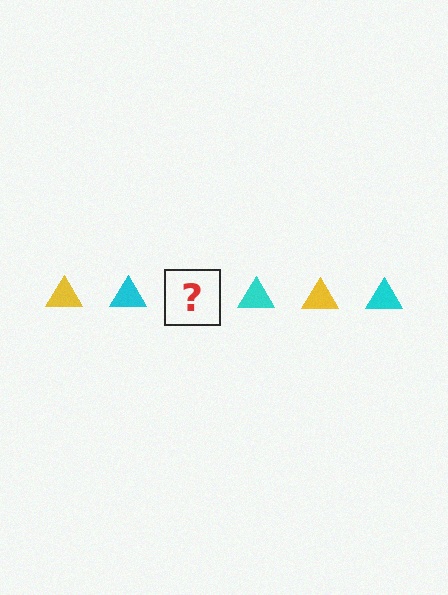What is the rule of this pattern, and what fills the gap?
The rule is that the pattern cycles through yellow, cyan triangles. The gap should be filled with a yellow triangle.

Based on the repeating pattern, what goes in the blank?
The blank should be a yellow triangle.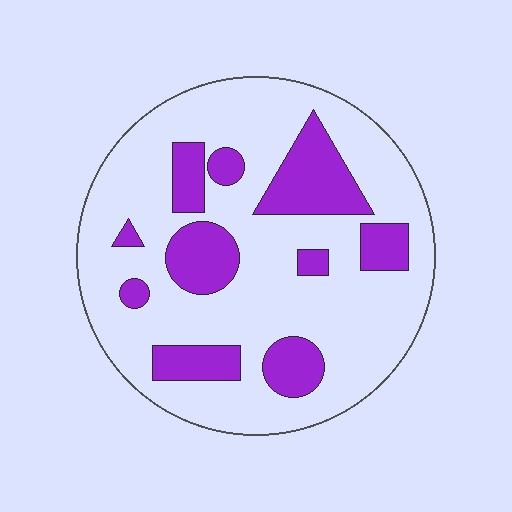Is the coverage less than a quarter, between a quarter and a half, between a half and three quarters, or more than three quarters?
Less than a quarter.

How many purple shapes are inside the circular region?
10.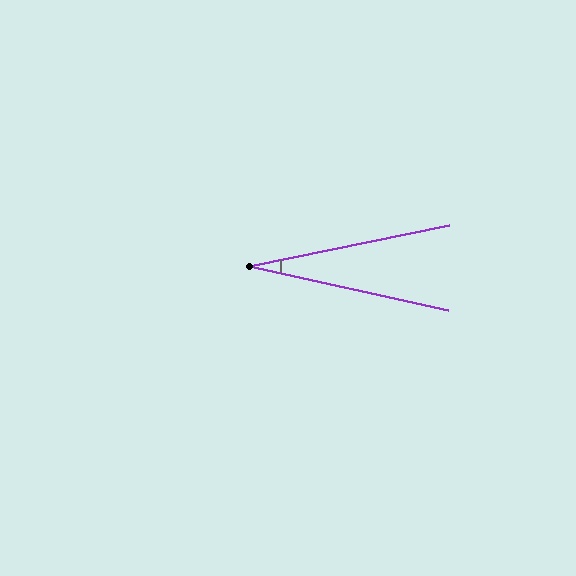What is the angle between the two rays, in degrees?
Approximately 24 degrees.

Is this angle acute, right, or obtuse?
It is acute.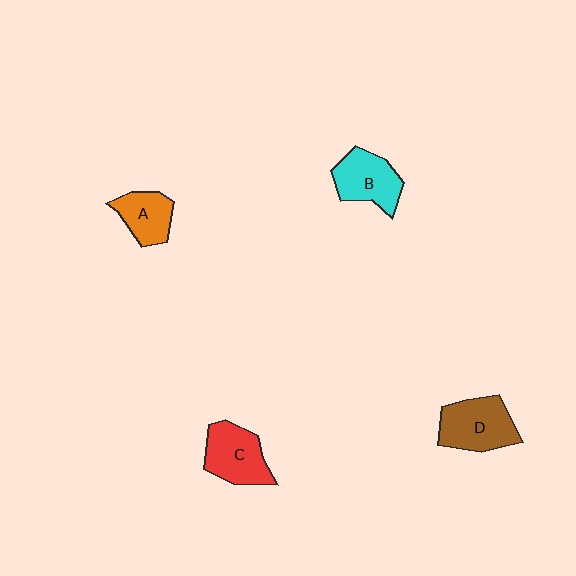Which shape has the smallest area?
Shape A (orange).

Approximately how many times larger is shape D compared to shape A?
Approximately 1.4 times.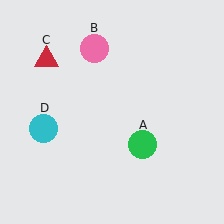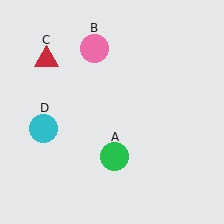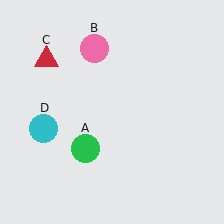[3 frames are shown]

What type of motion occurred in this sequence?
The green circle (object A) rotated clockwise around the center of the scene.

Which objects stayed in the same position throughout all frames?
Pink circle (object B) and red triangle (object C) and cyan circle (object D) remained stationary.